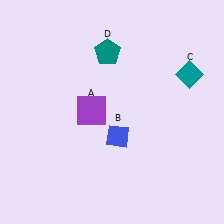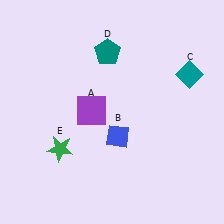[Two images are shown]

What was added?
A green star (E) was added in Image 2.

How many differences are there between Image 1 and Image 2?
There is 1 difference between the two images.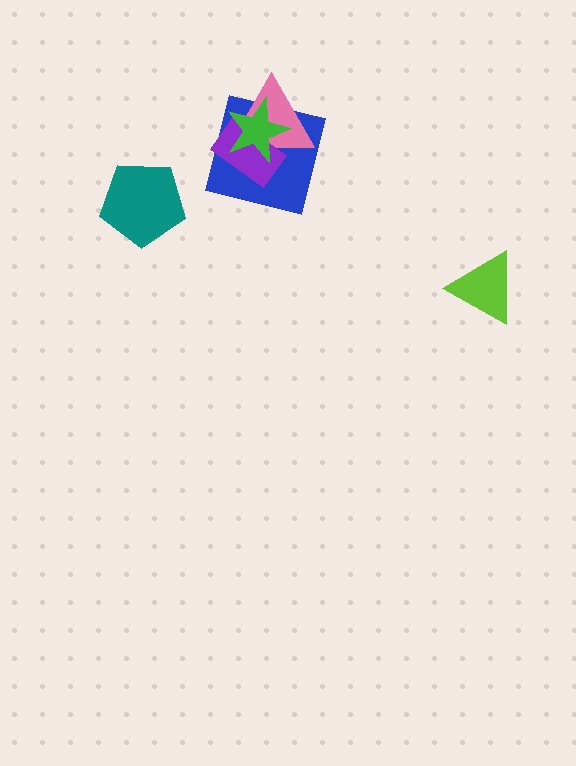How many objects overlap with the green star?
3 objects overlap with the green star.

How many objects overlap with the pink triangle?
3 objects overlap with the pink triangle.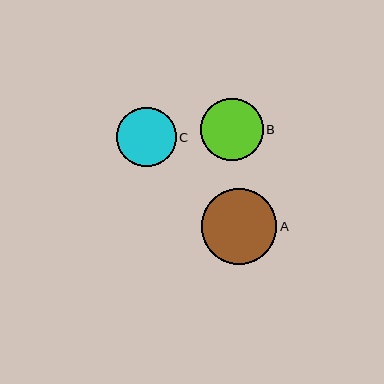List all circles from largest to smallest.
From largest to smallest: A, B, C.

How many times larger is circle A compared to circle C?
Circle A is approximately 1.3 times the size of circle C.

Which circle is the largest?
Circle A is the largest with a size of approximately 75 pixels.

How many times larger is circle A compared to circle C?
Circle A is approximately 1.3 times the size of circle C.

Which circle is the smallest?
Circle C is the smallest with a size of approximately 60 pixels.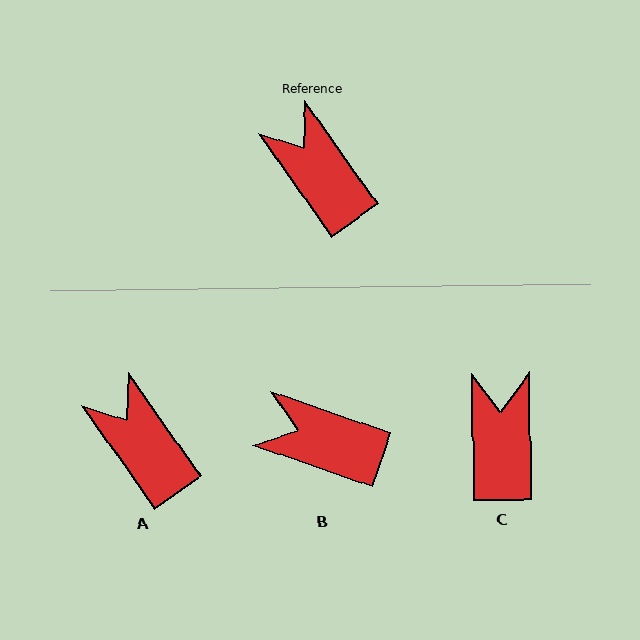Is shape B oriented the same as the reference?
No, it is off by about 35 degrees.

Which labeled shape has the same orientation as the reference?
A.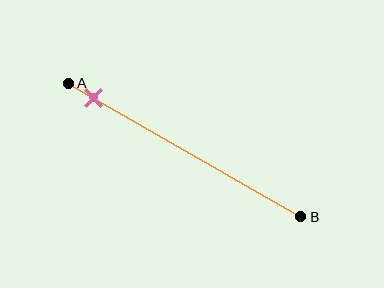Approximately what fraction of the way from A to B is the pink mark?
The pink mark is approximately 10% of the way from A to B.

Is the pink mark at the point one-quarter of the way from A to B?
No, the mark is at about 10% from A, not at the 25% one-quarter point.